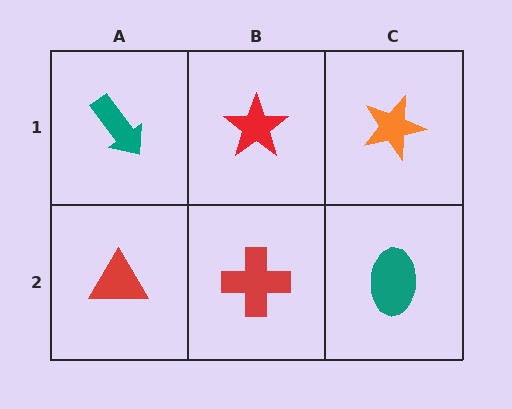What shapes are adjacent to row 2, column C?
An orange star (row 1, column C), a red cross (row 2, column B).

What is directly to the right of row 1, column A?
A red star.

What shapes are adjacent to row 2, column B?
A red star (row 1, column B), a red triangle (row 2, column A), a teal ellipse (row 2, column C).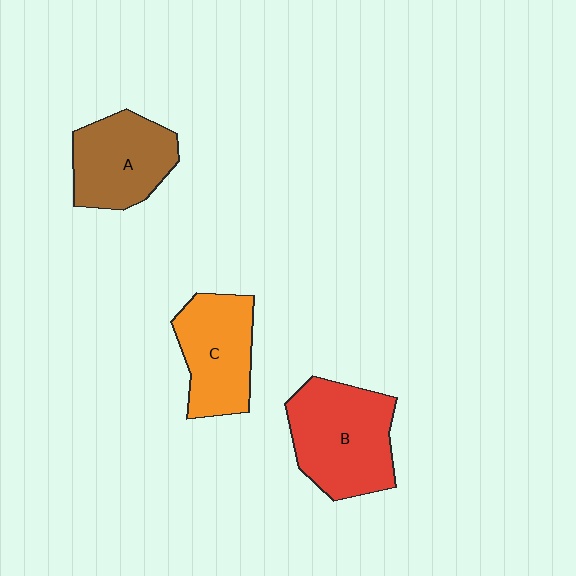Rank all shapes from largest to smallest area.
From largest to smallest: B (red), A (brown), C (orange).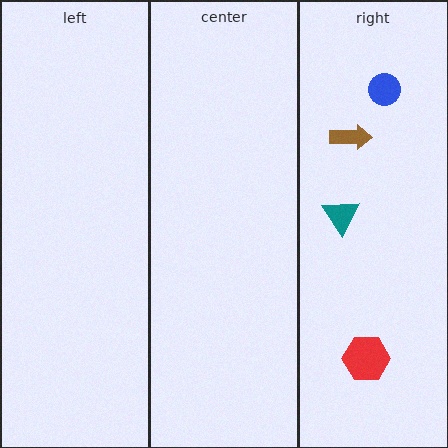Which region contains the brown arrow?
The right region.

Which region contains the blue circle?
The right region.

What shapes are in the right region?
The blue circle, the teal triangle, the red hexagon, the brown arrow.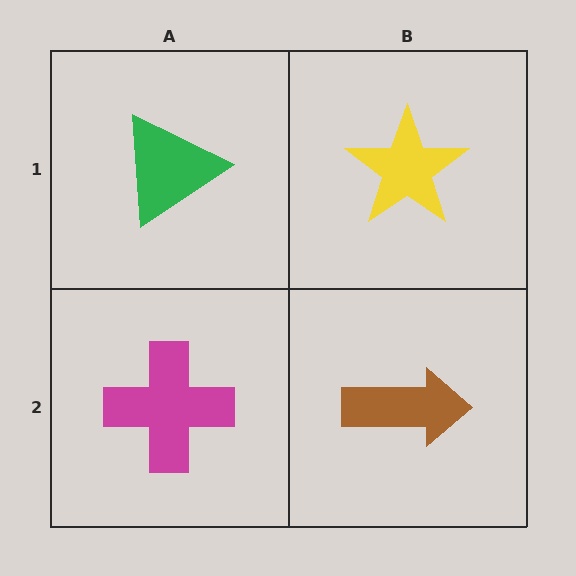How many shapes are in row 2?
2 shapes.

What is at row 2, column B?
A brown arrow.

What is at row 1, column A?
A green triangle.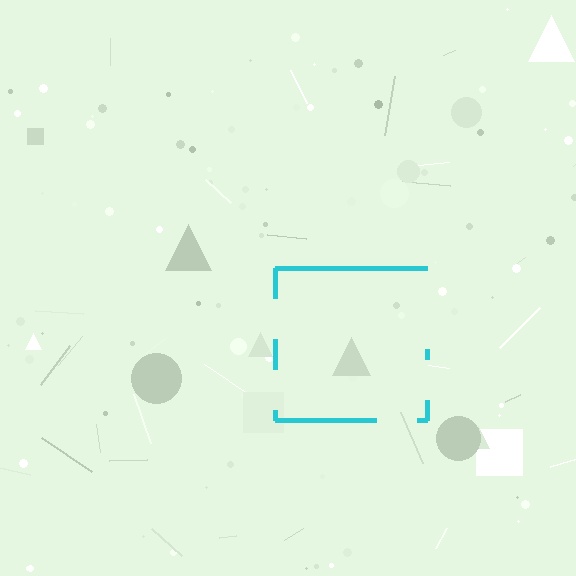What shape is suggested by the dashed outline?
The dashed outline suggests a square.